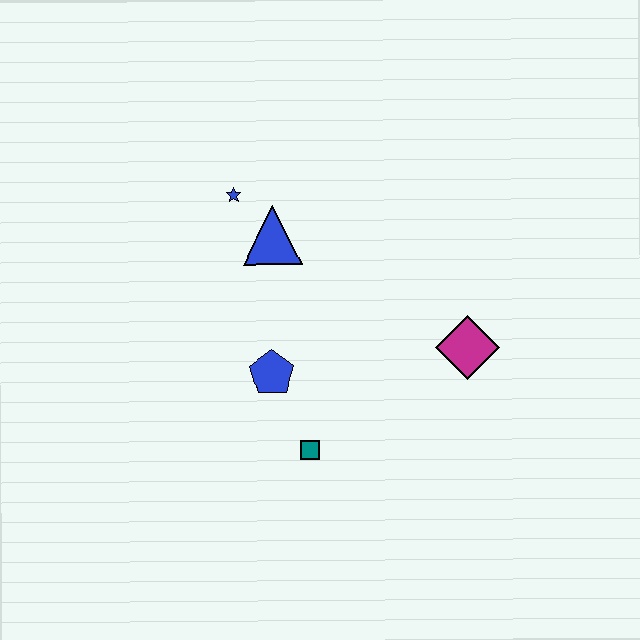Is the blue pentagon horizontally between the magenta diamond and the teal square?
No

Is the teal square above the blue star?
No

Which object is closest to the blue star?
The blue triangle is closest to the blue star.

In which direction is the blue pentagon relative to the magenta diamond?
The blue pentagon is to the left of the magenta diamond.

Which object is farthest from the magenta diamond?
The blue star is farthest from the magenta diamond.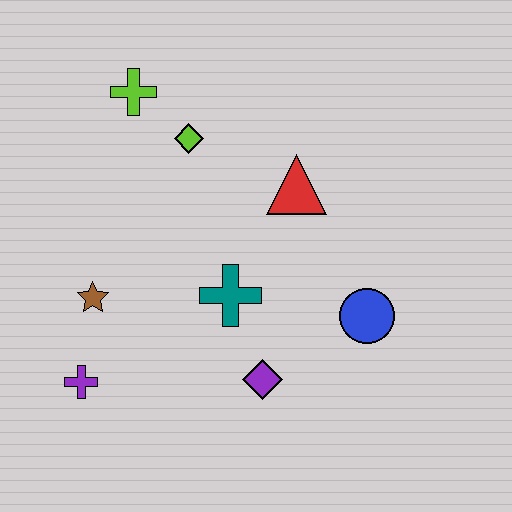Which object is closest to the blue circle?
The purple diamond is closest to the blue circle.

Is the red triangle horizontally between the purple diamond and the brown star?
No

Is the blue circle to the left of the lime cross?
No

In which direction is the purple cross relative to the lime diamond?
The purple cross is below the lime diamond.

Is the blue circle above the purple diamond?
Yes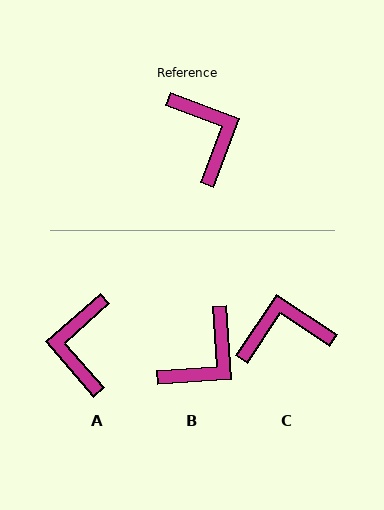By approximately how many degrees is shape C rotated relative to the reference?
Approximately 77 degrees counter-clockwise.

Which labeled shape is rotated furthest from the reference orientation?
A, about 152 degrees away.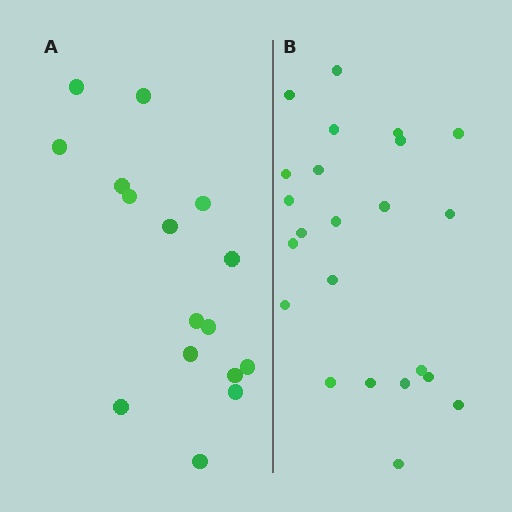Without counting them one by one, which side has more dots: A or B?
Region B (the right region) has more dots.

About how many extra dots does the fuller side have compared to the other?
Region B has roughly 8 or so more dots than region A.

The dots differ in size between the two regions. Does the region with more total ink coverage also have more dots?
No. Region A has more total ink coverage because its dots are larger, but region B actually contains more individual dots. Total area can be misleading — the number of items is what matters here.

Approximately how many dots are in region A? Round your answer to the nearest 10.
About 20 dots. (The exact count is 16, which rounds to 20.)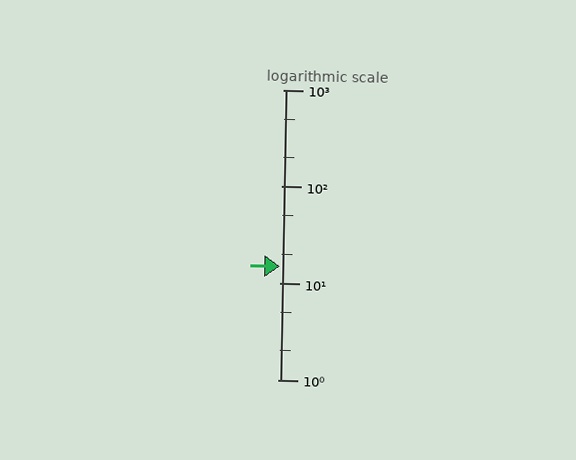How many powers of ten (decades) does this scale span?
The scale spans 3 decades, from 1 to 1000.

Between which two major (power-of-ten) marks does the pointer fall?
The pointer is between 10 and 100.